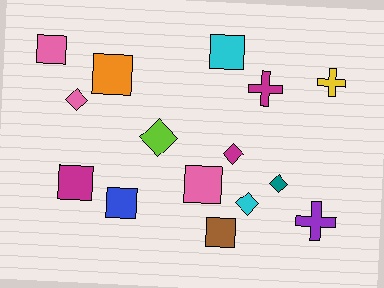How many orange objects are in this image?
There is 1 orange object.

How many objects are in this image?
There are 15 objects.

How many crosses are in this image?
There are 3 crosses.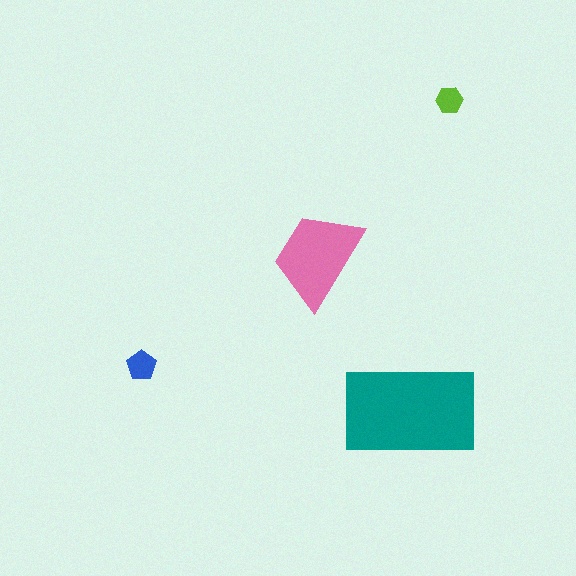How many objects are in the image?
There are 4 objects in the image.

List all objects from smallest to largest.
The lime hexagon, the blue pentagon, the pink trapezoid, the teal rectangle.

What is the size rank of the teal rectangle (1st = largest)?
1st.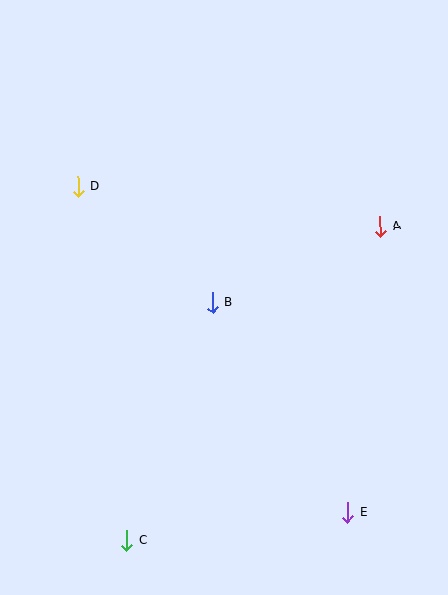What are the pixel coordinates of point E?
Point E is at (348, 512).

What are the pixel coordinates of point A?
Point A is at (380, 227).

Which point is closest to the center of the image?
Point B at (212, 303) is closest to the center.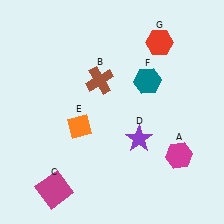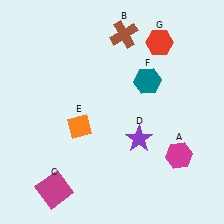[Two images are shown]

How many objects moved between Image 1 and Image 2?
1 object moved between the two images.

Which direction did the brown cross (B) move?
The brown cross (B) moved up.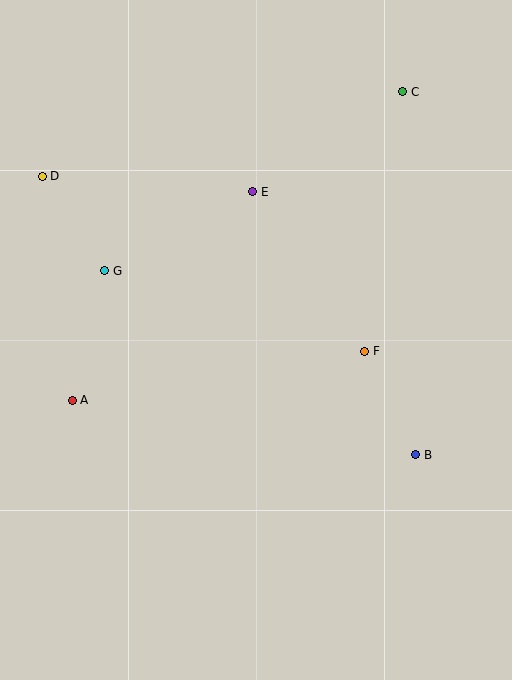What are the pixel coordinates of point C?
Point C is at (403, 92).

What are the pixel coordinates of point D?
Point D is at (42, 176).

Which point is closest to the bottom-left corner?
Point A is closest to the bottom-left corner.